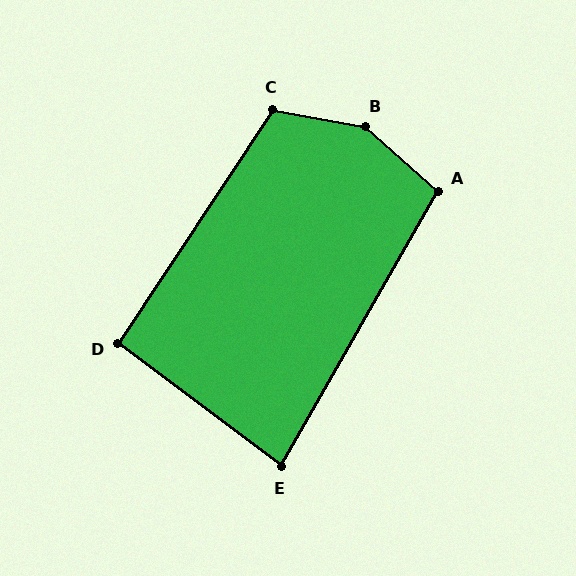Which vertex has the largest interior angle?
B, at approximately 149 degrees.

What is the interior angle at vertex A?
Approximately 102 degrees (obtuse).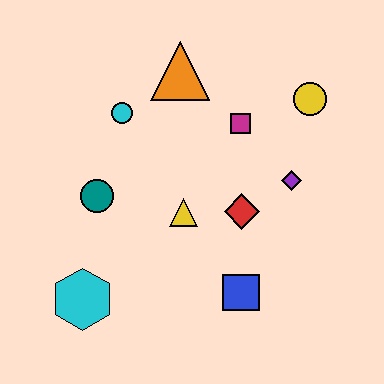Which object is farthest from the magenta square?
The cyan hexagon is farthest from the magenta square.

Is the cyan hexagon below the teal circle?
Yes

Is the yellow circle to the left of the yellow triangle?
No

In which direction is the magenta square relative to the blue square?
The magenta square is above the blue square.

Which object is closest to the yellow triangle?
The red diamond is closest to the yellow triangle.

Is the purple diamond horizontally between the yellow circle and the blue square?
Yes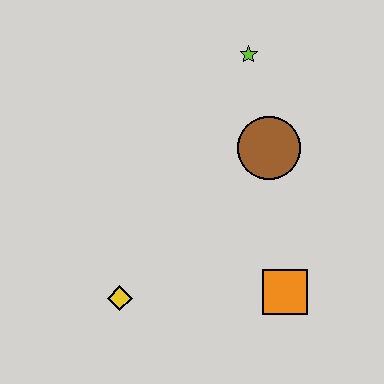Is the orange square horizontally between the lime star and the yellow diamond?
No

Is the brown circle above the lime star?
No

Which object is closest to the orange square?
The brown circle is closest to the orange square.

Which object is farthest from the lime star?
The yellow diamond is farthest from the lime star.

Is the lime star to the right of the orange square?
No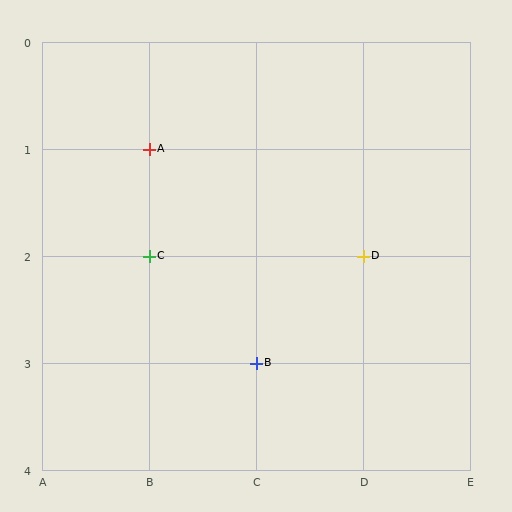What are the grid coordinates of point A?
Point A is at grid coordinates (B, 1).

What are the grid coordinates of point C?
Point C is at grid coordinates (B, 2).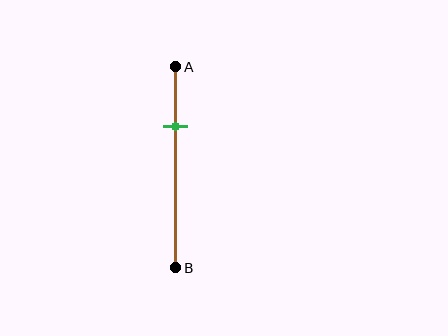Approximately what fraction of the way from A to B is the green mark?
The green mark is approximately 30% of the way from A to B.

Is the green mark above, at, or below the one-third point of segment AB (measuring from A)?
The green mark is above the one-third point of segment AB.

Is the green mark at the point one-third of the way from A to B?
No, the mark is at about 30% from A, not at the 33% one-third point.